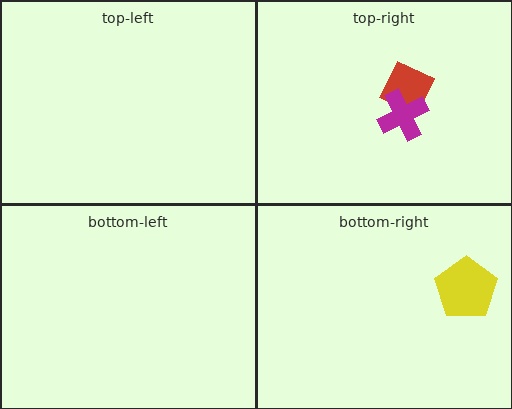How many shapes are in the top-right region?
2.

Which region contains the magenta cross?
The top-right region.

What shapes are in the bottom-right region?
The yellow pentagon.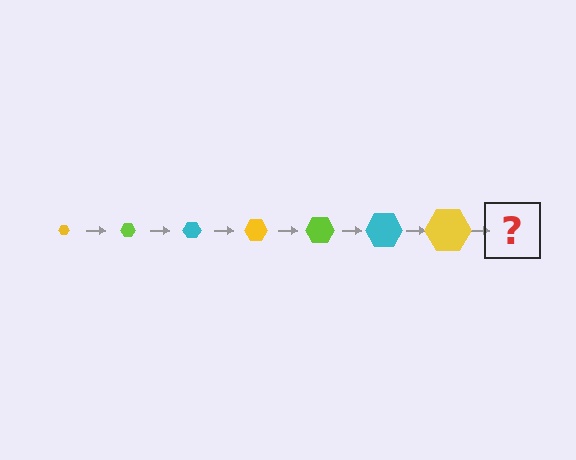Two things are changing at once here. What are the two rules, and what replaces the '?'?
The two rules are that the hexagon grows larger each step and the color cycles through yellow, lime, and cyan. The '?' should be a lime hexagon, larger than the previous one.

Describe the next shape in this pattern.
It should be a lime hexagon, larger than the previous one.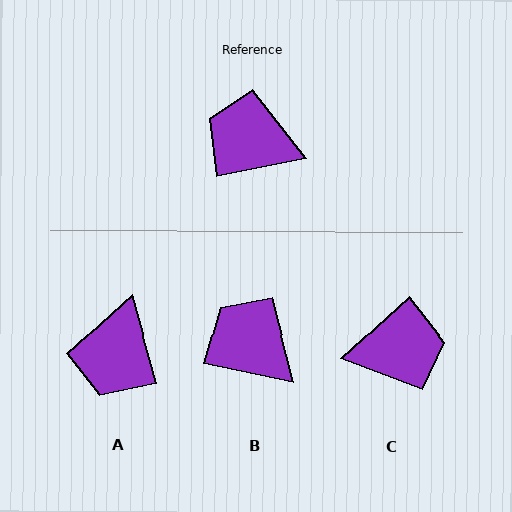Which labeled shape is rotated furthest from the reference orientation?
C, about 149 degrees away.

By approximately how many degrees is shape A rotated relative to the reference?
Approximately 94 degrees counter-clockwise.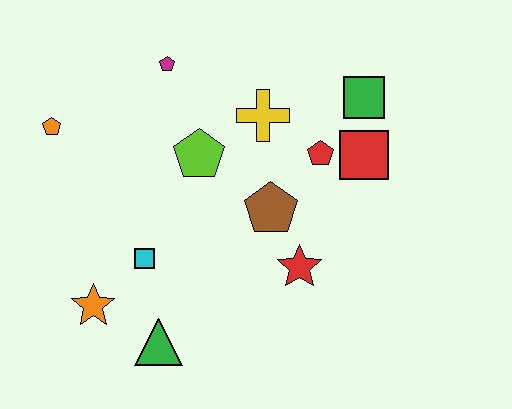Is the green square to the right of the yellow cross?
Yes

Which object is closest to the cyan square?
The orange star is closest to the cyan square.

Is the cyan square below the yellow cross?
Yes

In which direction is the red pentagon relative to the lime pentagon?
The red pentagon is to the right of the lime pentagon.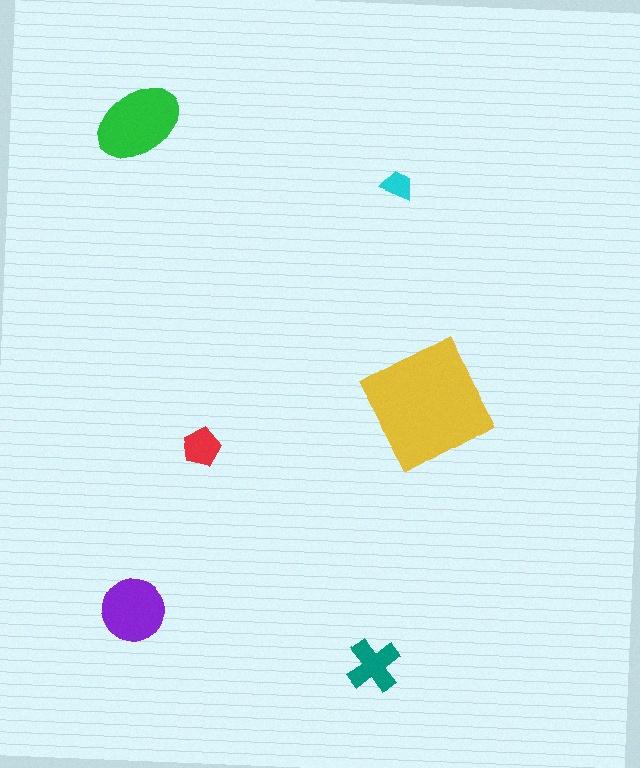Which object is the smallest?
The cyan trapezoid.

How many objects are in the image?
There are 6 objects in the image.